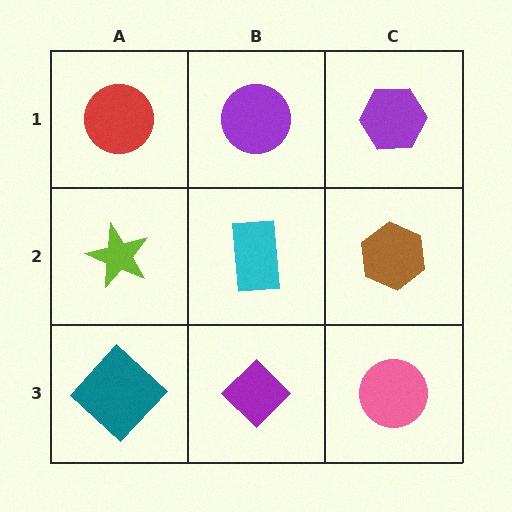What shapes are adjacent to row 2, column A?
A red circle (row 1, column A), a teal diamond (row 3, column A), a cyan rectangle (row 2, column B).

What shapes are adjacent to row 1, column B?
A cyan rectangle (row 2, column B), a red circle (row 1, column A), a purple hexagon (row 1, column C).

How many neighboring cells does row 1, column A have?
2.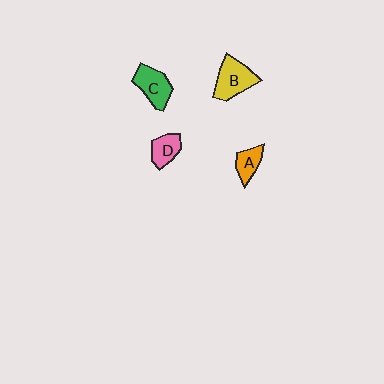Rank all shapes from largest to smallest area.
From largest to smallest: B (yellow), C (green), D (pink), A (orange).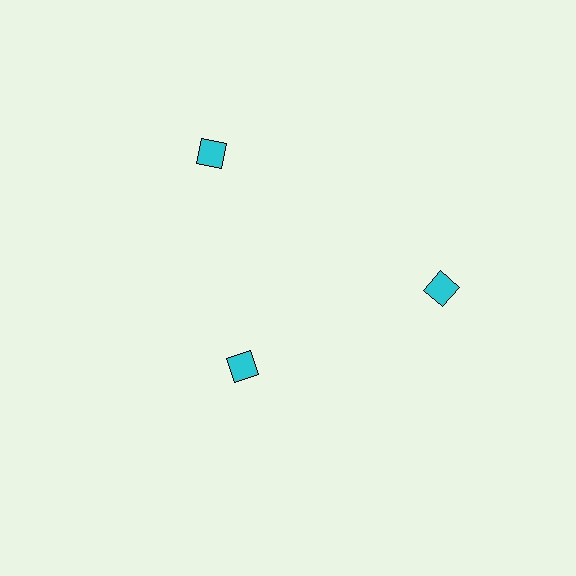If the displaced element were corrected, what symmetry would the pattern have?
It would have 3-fold rotational symmetry — the pattern would map onto itself every 120 degrees.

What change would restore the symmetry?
The symmetry would be restored by moving it outward, back onto the ring so that all 3 diamonds sit at equal angles and equal distance from the center.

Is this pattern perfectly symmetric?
No. The 3 cyan diamonds are arranged in a ring, but one element near the 7 o'clock position is pulled inward toward the center, breaking the 3-fold rotational symmetry.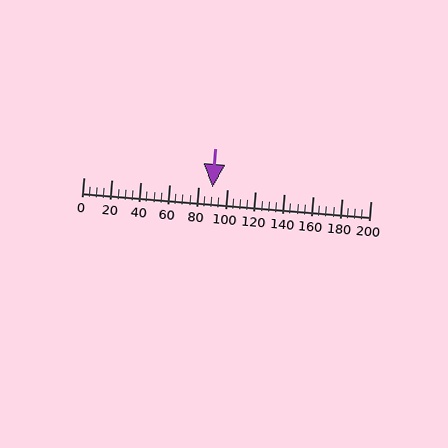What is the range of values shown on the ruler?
The ruler shows values from 0 to 200.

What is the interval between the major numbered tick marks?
The major tick marks are spaced 20 units apart.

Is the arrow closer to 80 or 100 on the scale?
The arrow is closer to 80.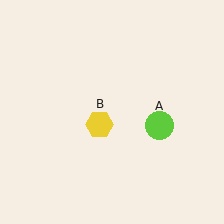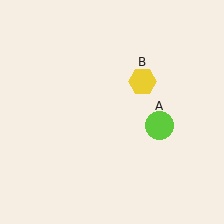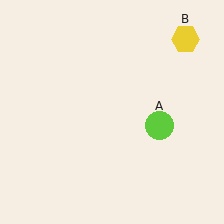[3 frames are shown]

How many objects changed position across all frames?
1 object changed position: yellow hexagon (object B).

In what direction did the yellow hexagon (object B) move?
The yellow hexagon (object B) moved up and to the right.